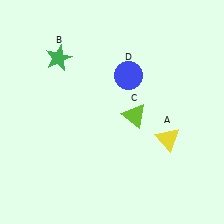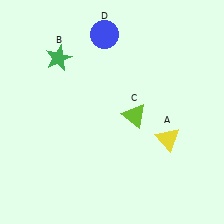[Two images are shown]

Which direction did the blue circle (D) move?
The blue circle (D) moved up.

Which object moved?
The blue circle (D) moved up.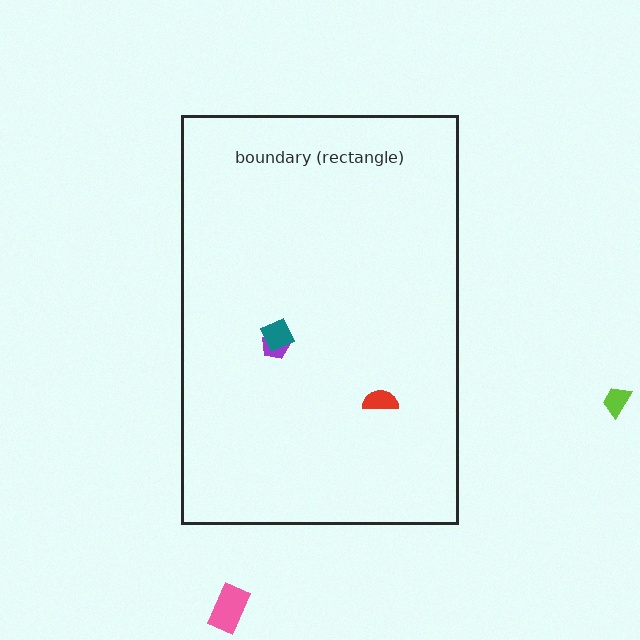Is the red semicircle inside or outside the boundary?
Inside.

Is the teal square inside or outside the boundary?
Inside.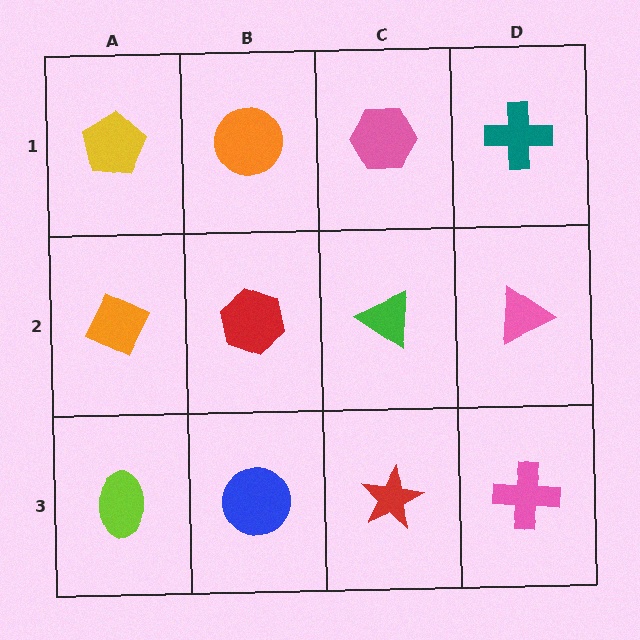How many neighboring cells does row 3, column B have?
3.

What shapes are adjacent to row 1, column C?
A green triangle (row 2, column C), an orange circle (row 1, column B), a teal cross (row 1, column D).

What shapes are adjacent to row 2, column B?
An orange circle (row 1, column B), a blue circle (row 3, column B), an orange diamond (row 2, column A), a green triangle (row 2, column C).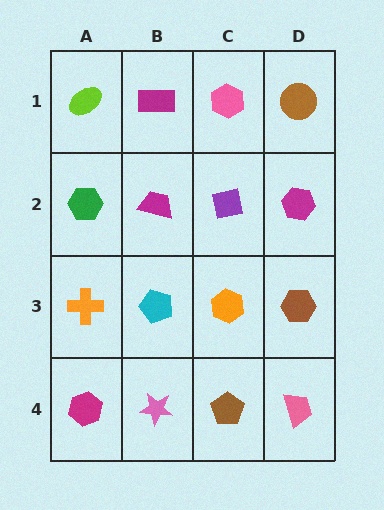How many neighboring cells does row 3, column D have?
3.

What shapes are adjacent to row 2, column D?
A brown circle (row 1, column D), a brown hexagon (row 3, column D), a purple square (row 2, column C).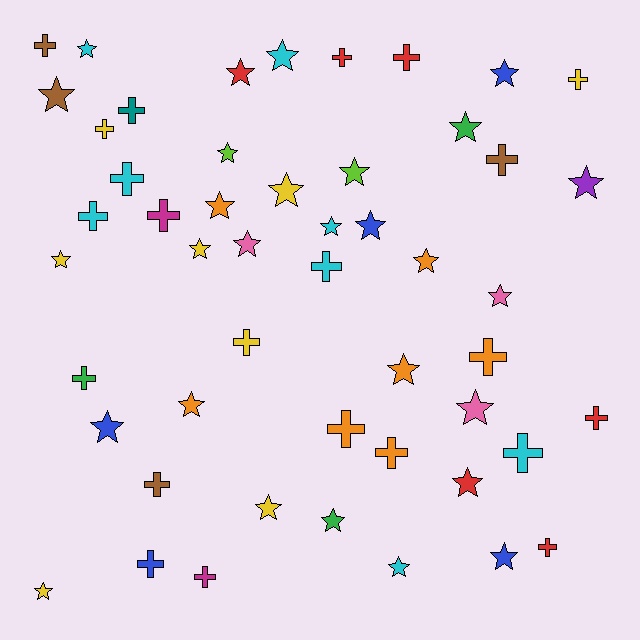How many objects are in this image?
There are 50 objects.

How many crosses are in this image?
There are 22 crosses.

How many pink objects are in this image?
There are 3 pink objects.